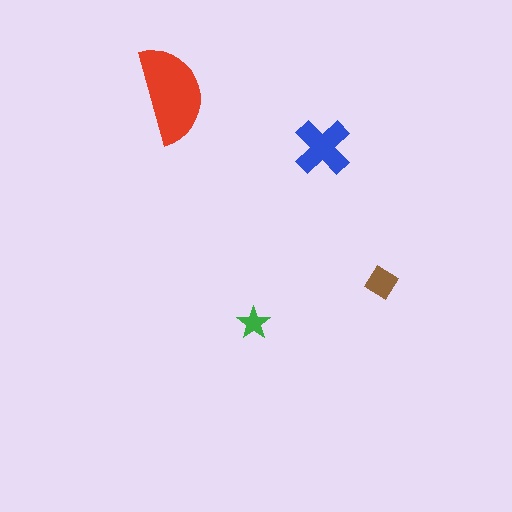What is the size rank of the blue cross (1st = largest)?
2nd.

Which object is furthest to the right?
The brown diamond is rightmost.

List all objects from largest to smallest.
The red semicircle, the blue cross, the brown diamond, the green star.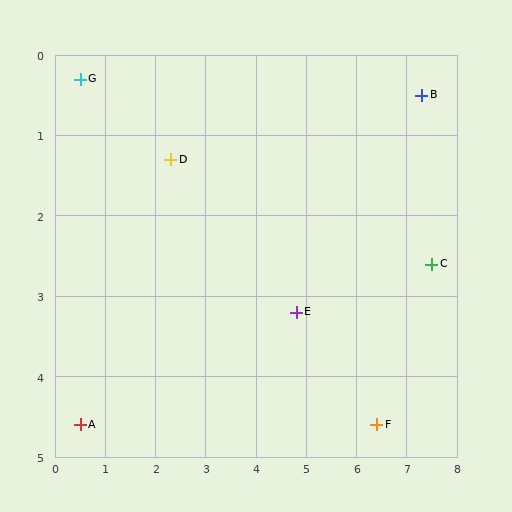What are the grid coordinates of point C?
Point C is at approximately (7.5, 2.6).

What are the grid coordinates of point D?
Point D is at approximately (2.3, 1.3).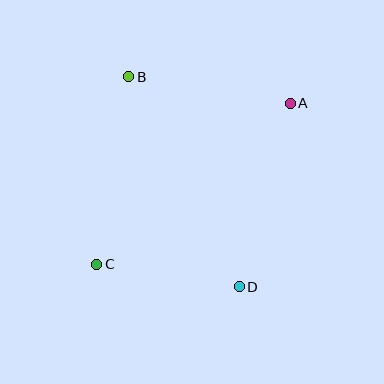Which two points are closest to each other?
Points C and D are closest to each other.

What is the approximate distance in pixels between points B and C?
The distance between B and C is approximately 190 pixels.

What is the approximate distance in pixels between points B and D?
The distance between B and D is approximately 237 pixels.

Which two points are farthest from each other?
Points A and C are farthest from each other.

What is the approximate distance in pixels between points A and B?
The distance between A and B is approximately 163 pixels.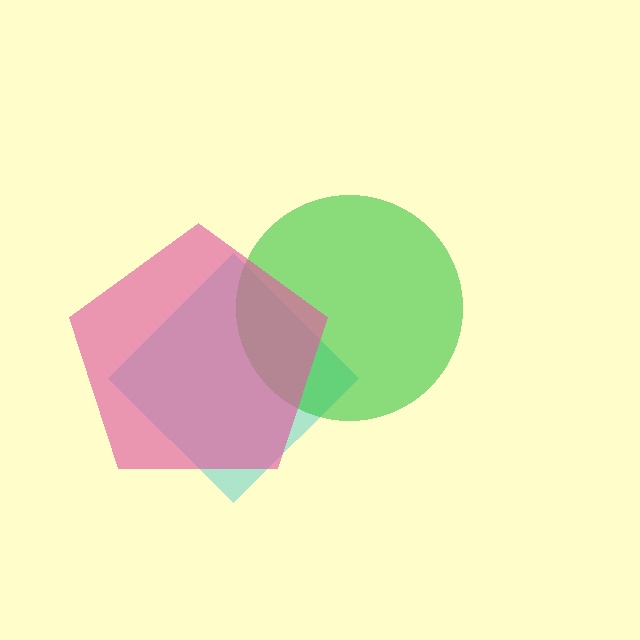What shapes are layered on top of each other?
The layered shapes are: a cyan diamond, a green circle, a pink pentagon.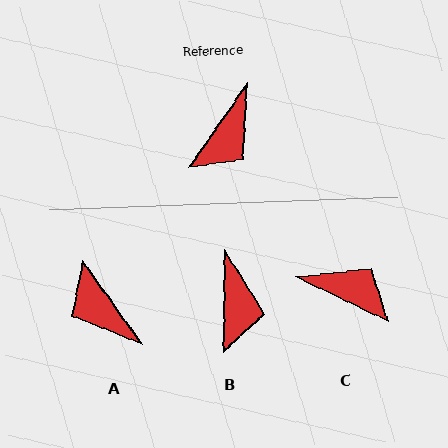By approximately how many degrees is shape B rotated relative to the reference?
Approximately 35 degrees counter-clockwise.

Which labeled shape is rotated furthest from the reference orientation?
A, about 109 degrees away.